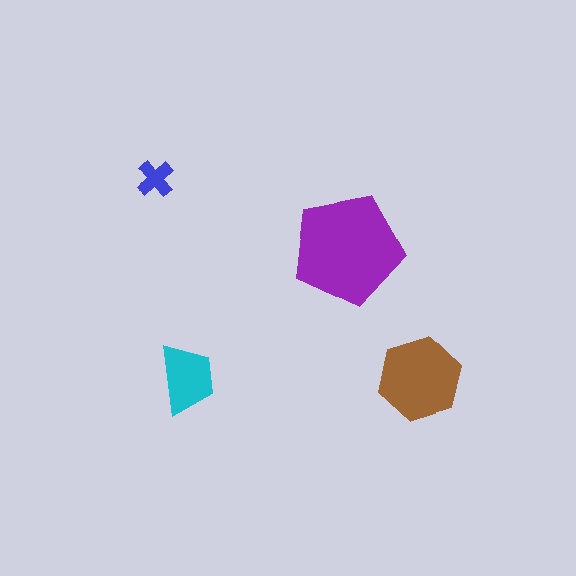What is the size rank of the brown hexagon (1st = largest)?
2nd.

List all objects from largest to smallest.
The purple pentagon, the brown hexagon, the cyan trapezoid, the blue cross.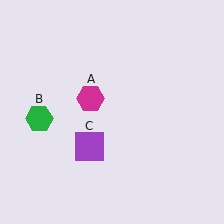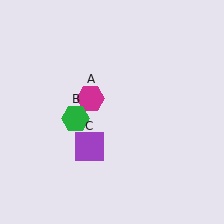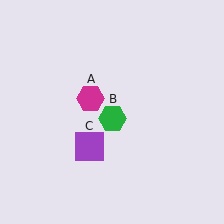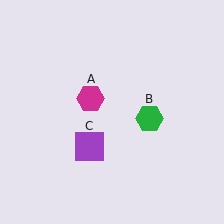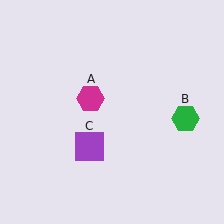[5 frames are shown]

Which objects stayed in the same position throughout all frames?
Magenta hexagon (object A) and purple square (object C) remained stationary.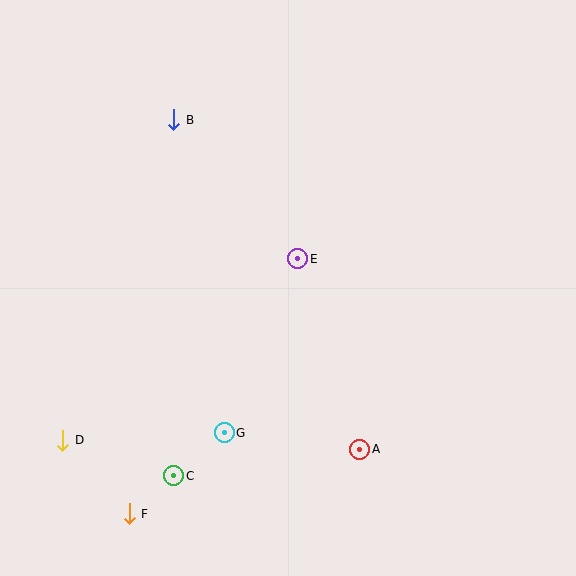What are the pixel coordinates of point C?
Point C is at (174, 476).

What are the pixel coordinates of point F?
Point F is at (129, 514).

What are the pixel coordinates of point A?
Point A is at (360, 449).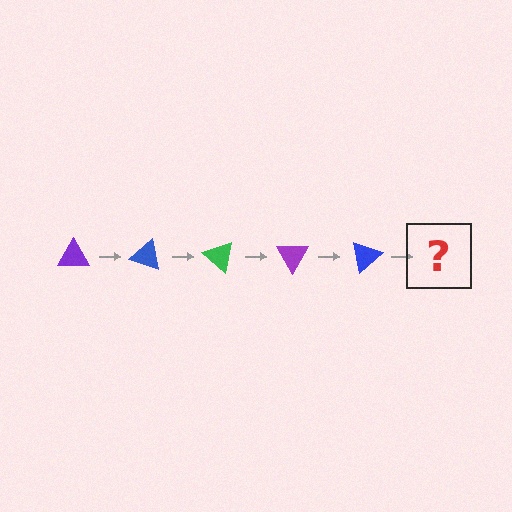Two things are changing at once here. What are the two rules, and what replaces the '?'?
The two rules are that it rotates 20 degrees each step and the color cycles through purple, blue, and green. The '?' should be a green triangle, rotated 100 degrees from the start.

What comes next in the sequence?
The next element should be a green triangle, rotated 100 degrees from the start.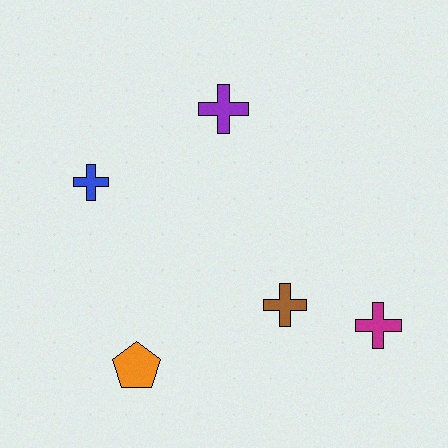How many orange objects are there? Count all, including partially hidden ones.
There is 1 orange object.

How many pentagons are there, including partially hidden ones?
There is 1 pentagon.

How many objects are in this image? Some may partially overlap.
There are 5 objects.